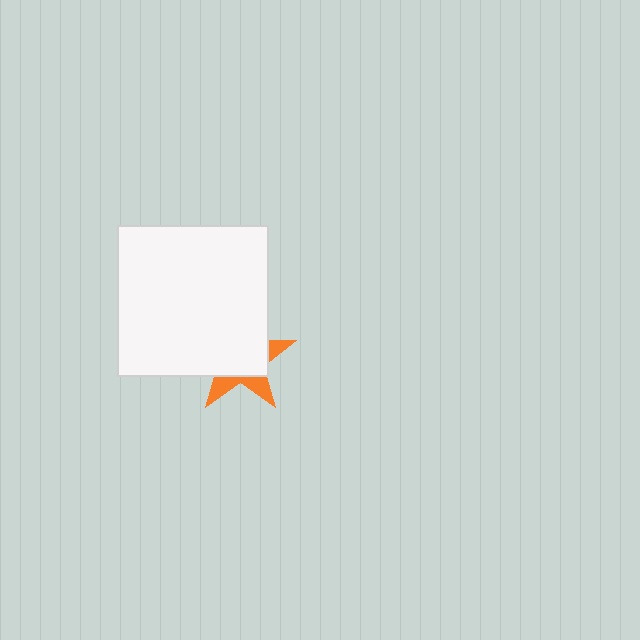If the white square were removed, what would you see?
You would see the complete orange star.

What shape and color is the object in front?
The object in front is a white square.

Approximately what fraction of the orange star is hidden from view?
Roughly 69% of the orange star is hidden behind the white square.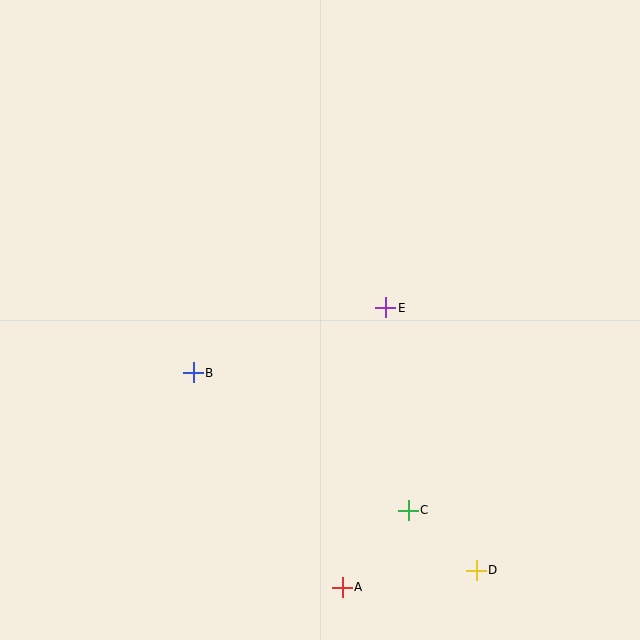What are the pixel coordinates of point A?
Point A is at (342, 587).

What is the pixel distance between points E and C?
The distance between E and C is 204 pixels.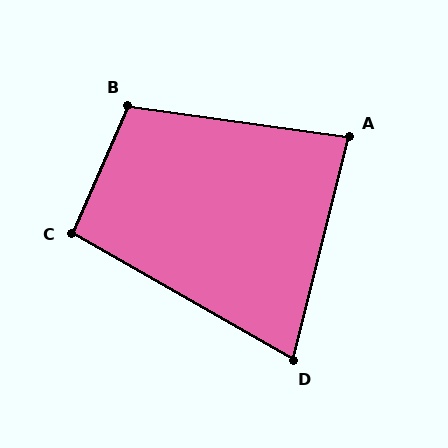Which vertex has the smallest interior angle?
D, at approximately 74 degrees.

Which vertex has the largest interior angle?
B, at approximately 106 degrees.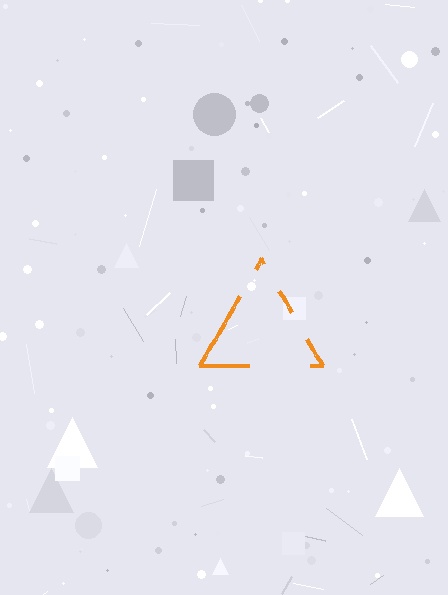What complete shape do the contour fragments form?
The contour fragments form a triangle.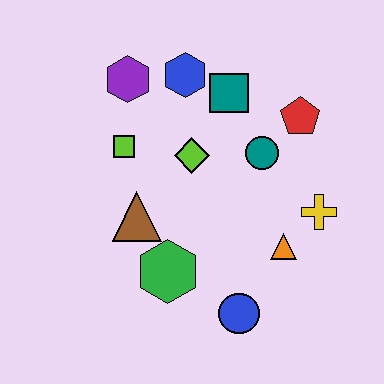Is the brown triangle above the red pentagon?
No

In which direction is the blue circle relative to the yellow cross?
The blue circle is below the yellow cross.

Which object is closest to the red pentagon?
The teal circle is closest to the red pentagon.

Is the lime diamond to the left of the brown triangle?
No